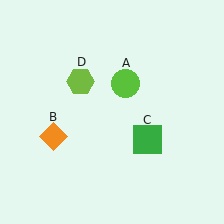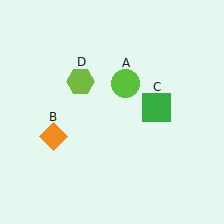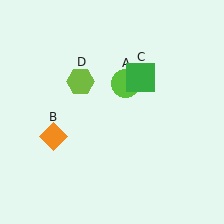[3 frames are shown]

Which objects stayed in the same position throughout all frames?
Lime circle (object A) and orange diamond (object B) and lime hexagon (object D) remained stationary.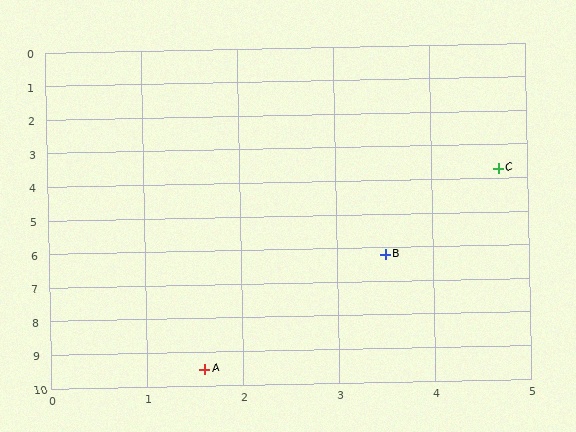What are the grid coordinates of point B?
Point B is at approximately (3.5, 6.2).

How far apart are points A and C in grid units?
Points A and C are about 6.6 grid units apart.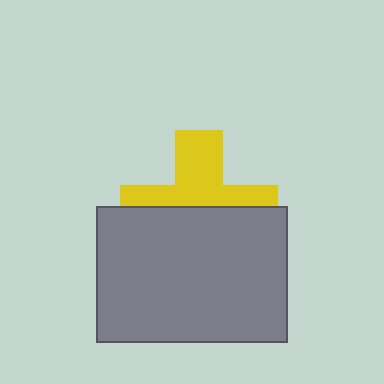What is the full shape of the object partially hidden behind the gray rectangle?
The partially hidden object is a yellow cross.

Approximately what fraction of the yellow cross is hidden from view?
Roughly 55% of the yellow cross is hidden behind the gray rectangle.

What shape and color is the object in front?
The object in front is a gray rectangle.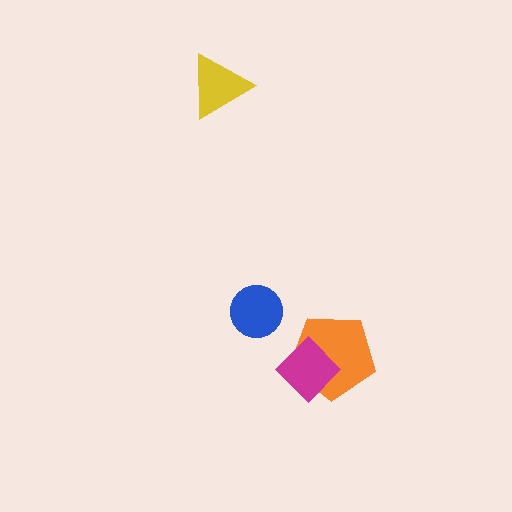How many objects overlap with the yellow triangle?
0 objects overlap with the yellow triangle.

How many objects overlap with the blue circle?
0 objects overlap with the blue circle.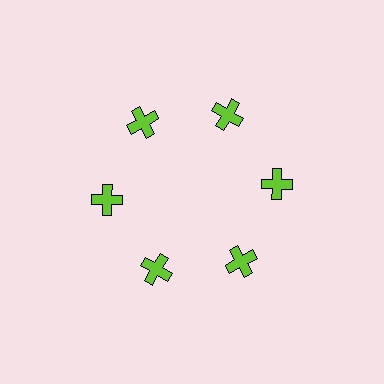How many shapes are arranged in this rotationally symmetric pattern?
There are 6 shapes, arranged in 6 groups of 1.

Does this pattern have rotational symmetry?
Yes, this pattern has 6-fold rotational symmetry. It looks the same after rotating 60 degrees around the center.